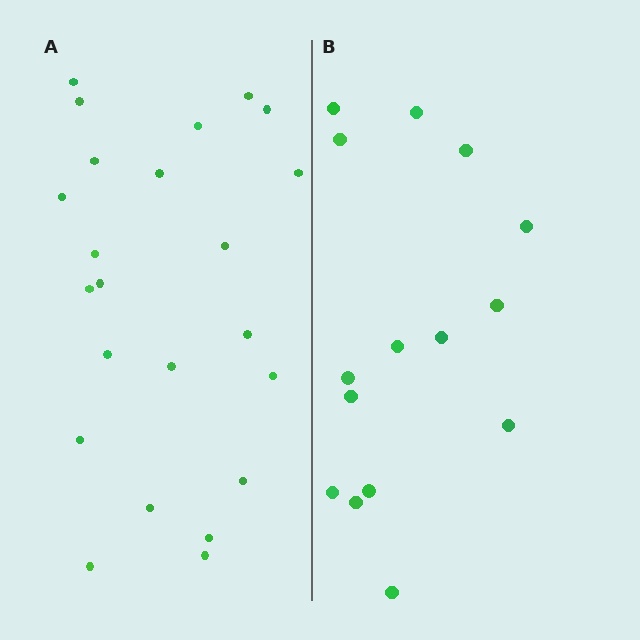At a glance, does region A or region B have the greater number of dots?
Region A (the left region) has more dots.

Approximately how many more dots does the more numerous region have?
Region A has roughly 8 or so more dots than region B.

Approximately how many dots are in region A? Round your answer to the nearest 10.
About 20 dots. (The exact count is 23, which rounds to 20.)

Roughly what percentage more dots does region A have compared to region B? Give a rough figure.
About 55% more.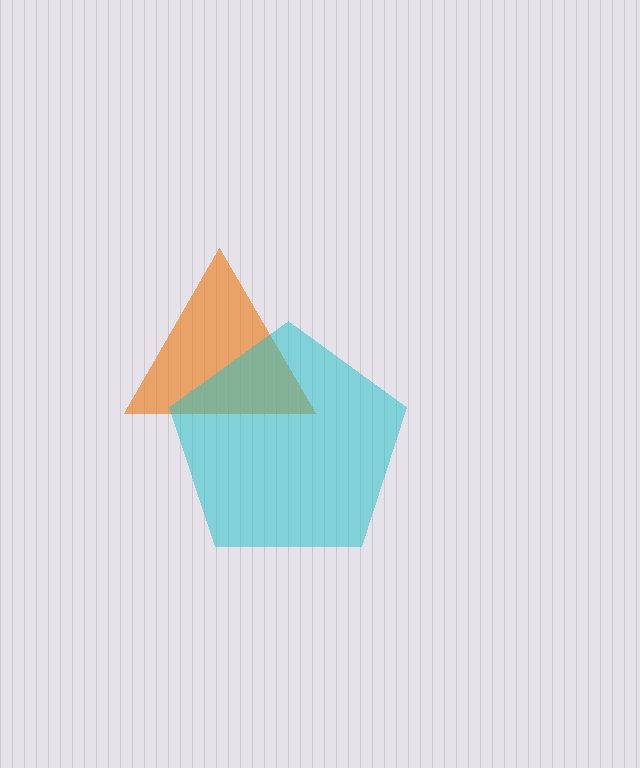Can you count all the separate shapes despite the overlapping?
Yes, there are 2 separate shapes.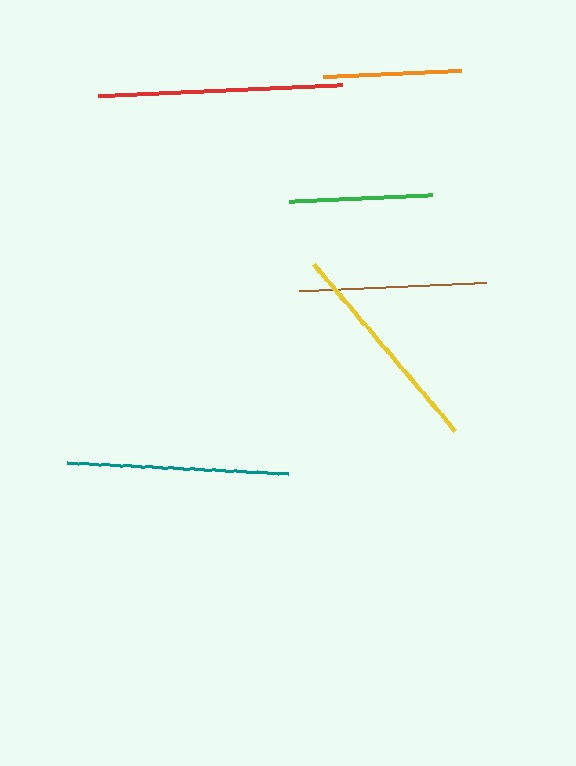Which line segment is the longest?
The red line is the longest at approximately 244 pixels.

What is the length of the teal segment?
The teal segment is approximately 220 pixels long.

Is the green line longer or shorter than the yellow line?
The yellow line is longer than the green line.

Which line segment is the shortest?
The orange line is the shortest at approximately 137 pixels.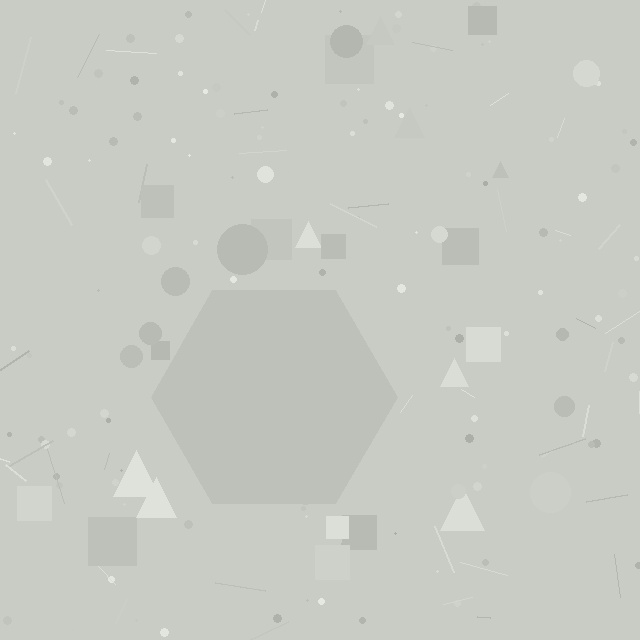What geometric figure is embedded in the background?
A hexagon is embedded in the background.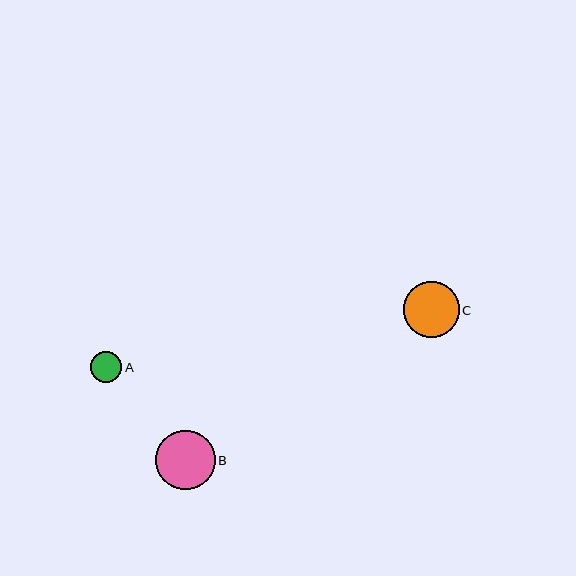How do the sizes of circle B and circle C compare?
Circle B and circle C are approximately the same size.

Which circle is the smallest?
Circle A is the smallest with a size of approximately 32 pixels.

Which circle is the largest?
Circle B is the largest with a size of approximately 59 pixels.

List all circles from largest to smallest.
From largest to smallest: B, C, A.